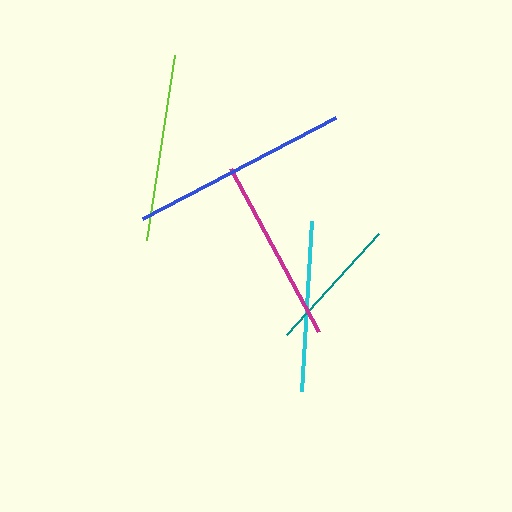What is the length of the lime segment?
The lime segment is approximately 187 pixels long.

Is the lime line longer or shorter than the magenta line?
The lime line is longer than the magenta line.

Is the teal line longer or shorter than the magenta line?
The magenta line is longer than the teal line.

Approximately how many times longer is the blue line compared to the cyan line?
The blue line is approximately 1.3 times the length of the cyan line.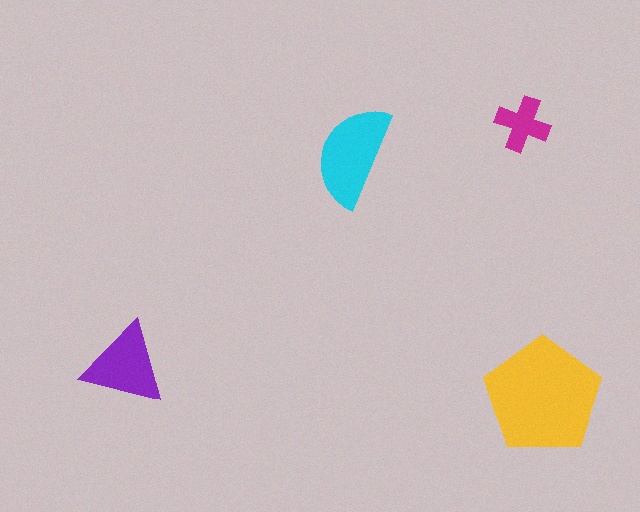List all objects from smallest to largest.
The magenta cross, the purple triangle, the cyan semicircle, the yellow pentagon.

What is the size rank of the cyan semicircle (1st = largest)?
2nd.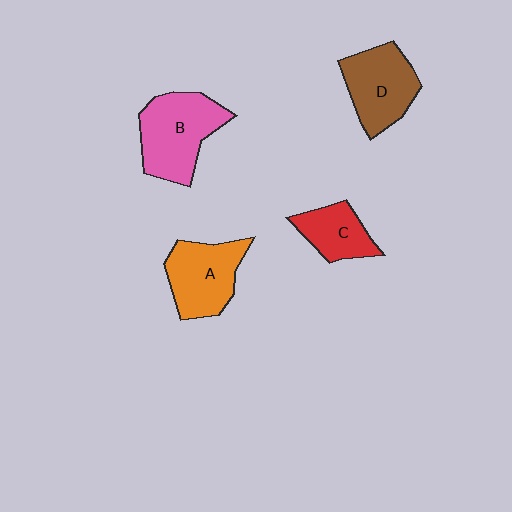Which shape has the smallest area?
Shape C (red).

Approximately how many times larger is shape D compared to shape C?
Approximately 1.5 times.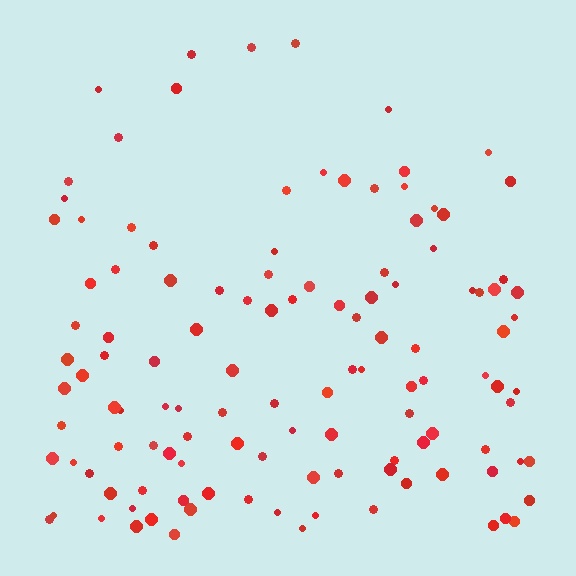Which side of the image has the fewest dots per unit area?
The top.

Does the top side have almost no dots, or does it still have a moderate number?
Still a moderate number, just noticeably fewer than the bottom.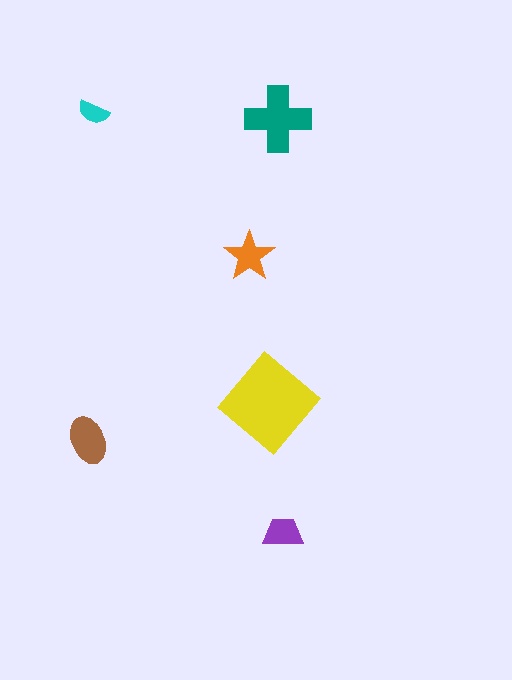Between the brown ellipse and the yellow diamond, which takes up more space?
The yellow diamond.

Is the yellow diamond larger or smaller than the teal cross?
Larger.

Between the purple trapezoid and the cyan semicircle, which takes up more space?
The purple trapezoid.